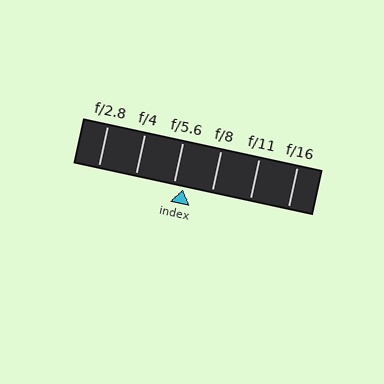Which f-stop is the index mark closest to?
The index mark is closest to f/5.6.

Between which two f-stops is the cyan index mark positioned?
The index mark is between f/5.6 and f/8.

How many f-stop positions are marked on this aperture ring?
There are 6 f-stop positions marked.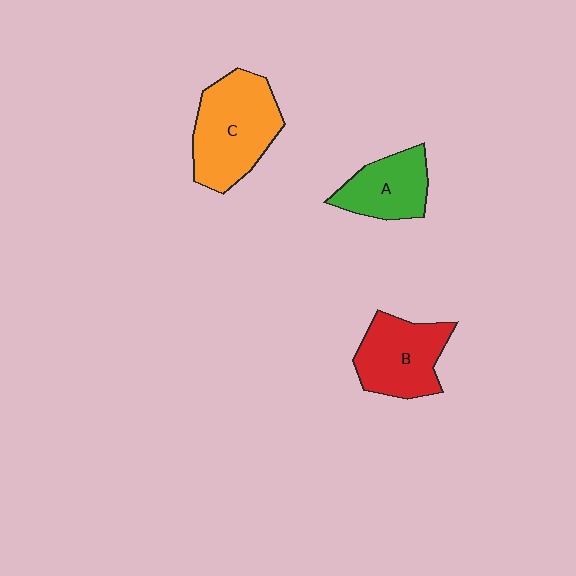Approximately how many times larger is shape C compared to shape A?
Approximately 1.6 times.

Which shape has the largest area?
Shape C (orange).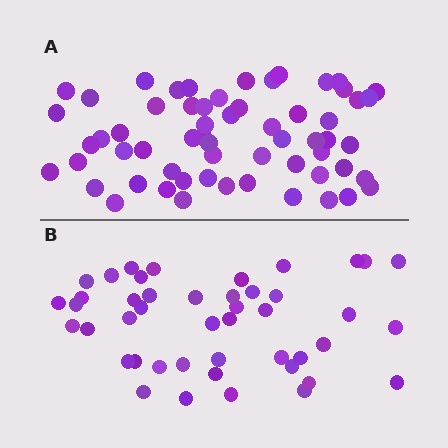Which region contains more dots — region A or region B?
Region A (the top region) has more dots.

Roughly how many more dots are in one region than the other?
Region A has approximately 15 more dots than region B.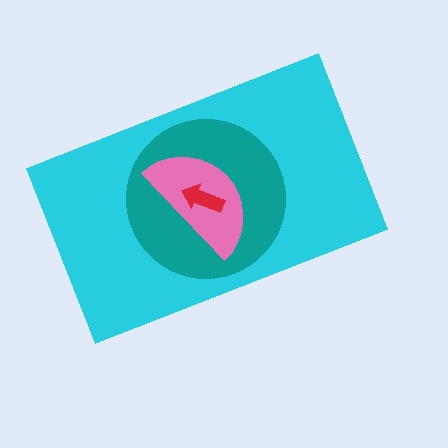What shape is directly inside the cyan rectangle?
The teal circle.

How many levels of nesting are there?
4.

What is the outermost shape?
The cyan rectangle.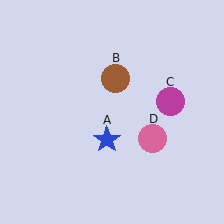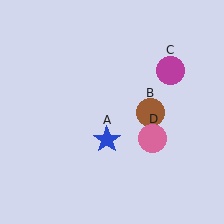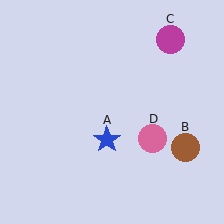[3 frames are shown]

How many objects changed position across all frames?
2 objects changed position: brown circle (object B), magenta circle (object C).